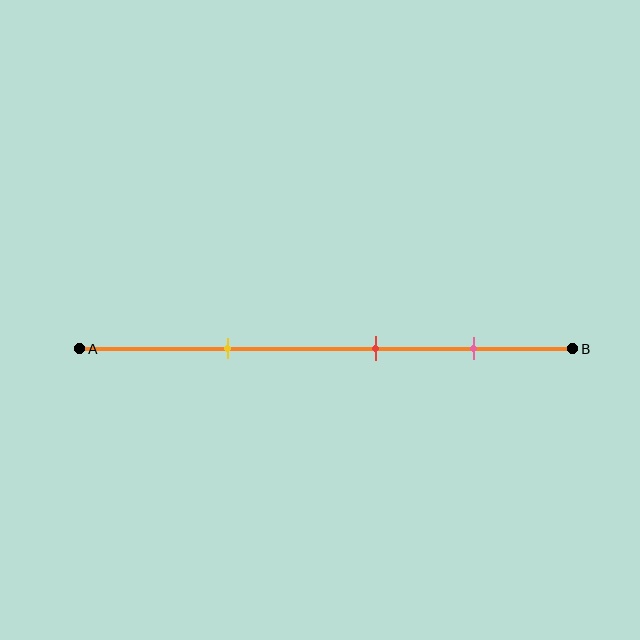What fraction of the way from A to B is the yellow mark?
The yellow mark is approximately 30% (0.3) of the way from A to B.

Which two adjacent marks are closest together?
The red and pink marks are the closest adjacent pair.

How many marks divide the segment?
There are 3 marks dividing the segment.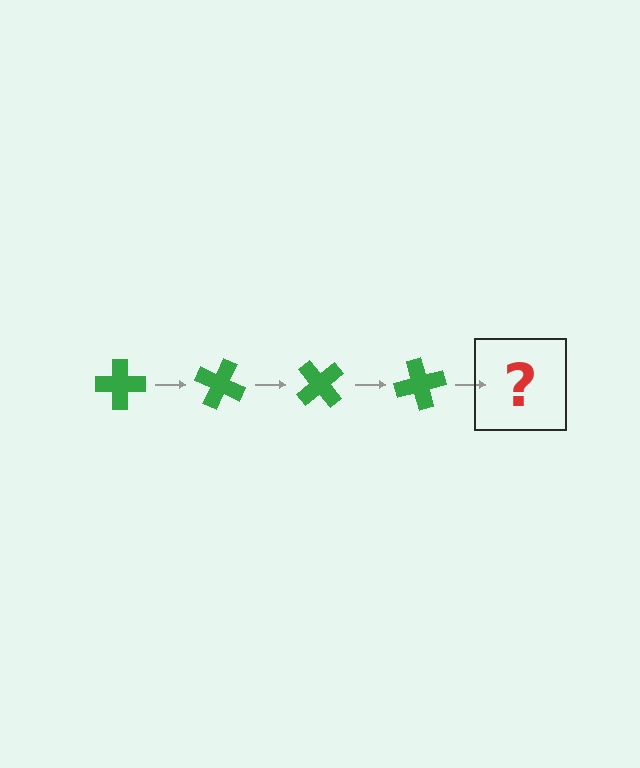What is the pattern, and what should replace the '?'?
The pattern is that the cross rotates 25 degrees each step. The '?' should be a green cross rotated 100 degrees.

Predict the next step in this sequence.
The next step is a green cross rotated 100 degrees.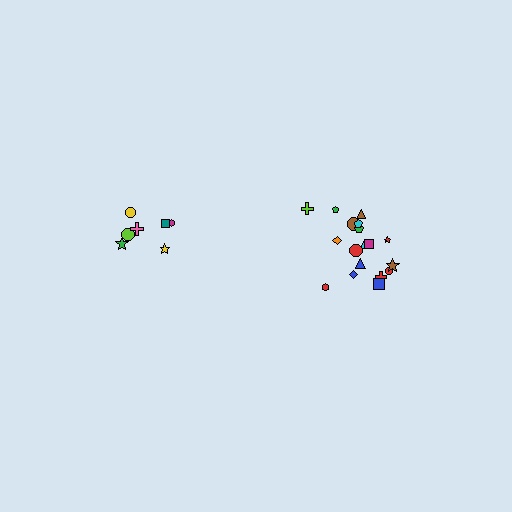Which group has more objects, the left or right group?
The right group.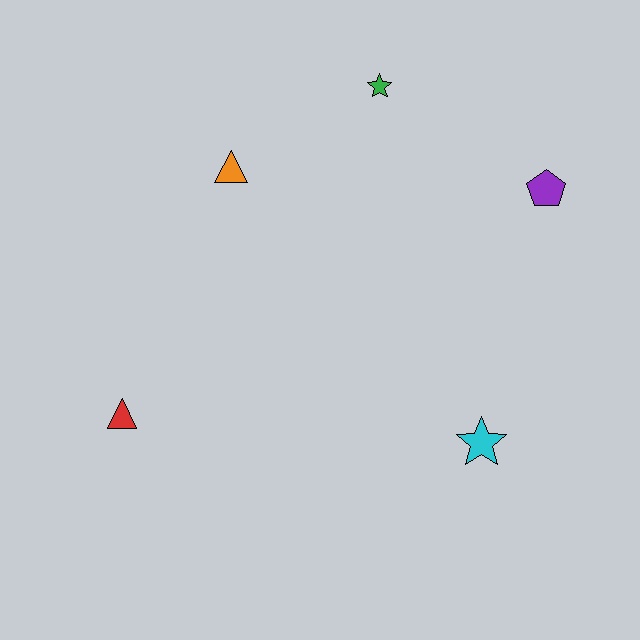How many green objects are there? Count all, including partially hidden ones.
There is 1 green object.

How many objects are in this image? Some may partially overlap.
There are 5 objects.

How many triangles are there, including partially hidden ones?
There are 2 triangles.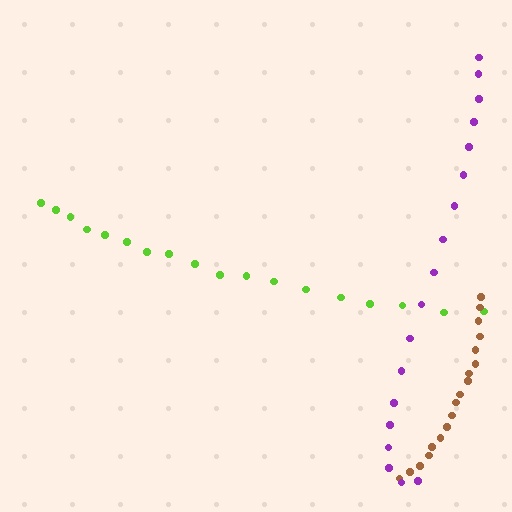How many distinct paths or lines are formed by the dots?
There are 3 distinct paths.